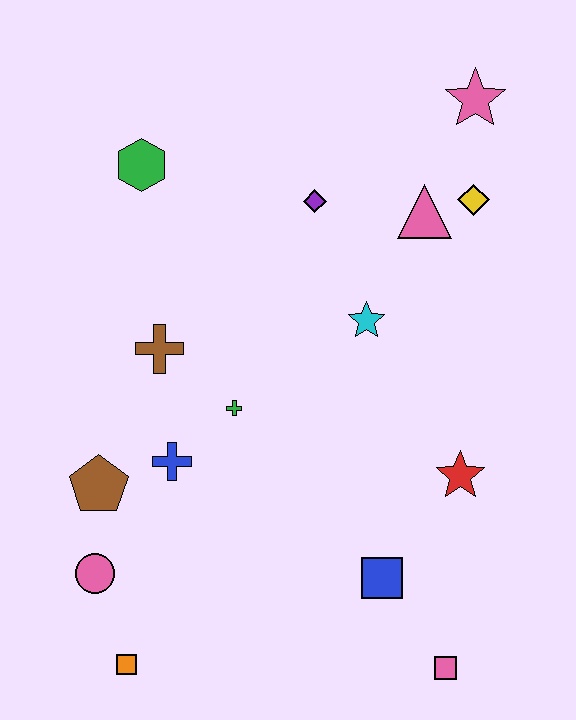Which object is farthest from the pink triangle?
The orange square is farthest from the pink triangle.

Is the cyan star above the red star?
Yes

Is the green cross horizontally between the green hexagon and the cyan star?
Yes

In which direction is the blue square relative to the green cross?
The blue square is below the green cross.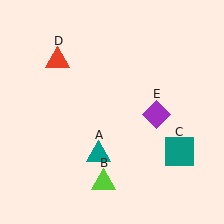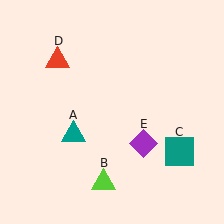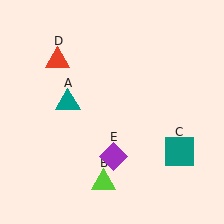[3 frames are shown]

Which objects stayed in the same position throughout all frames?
Lime triangle (object B) and teal square (object C) and red triangle (object D) remained stationary.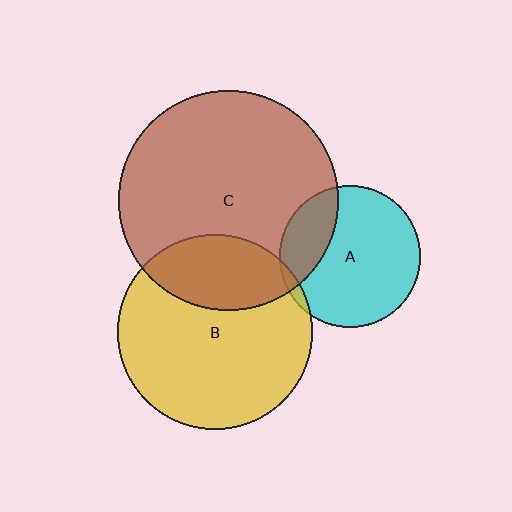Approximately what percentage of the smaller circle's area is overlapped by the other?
Approximately 25%.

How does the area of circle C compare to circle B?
Approximately 1.3 times.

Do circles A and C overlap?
Yes.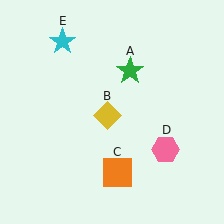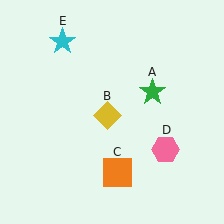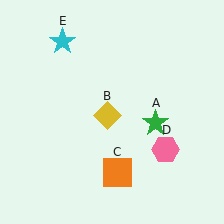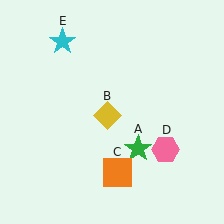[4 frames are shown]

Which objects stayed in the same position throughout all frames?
Yellow diamond (object B) and orange square (object C) and pink hexagon (object D) and cyan star (object E) remained stationary.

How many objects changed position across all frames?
1 object changed position: green star (object A).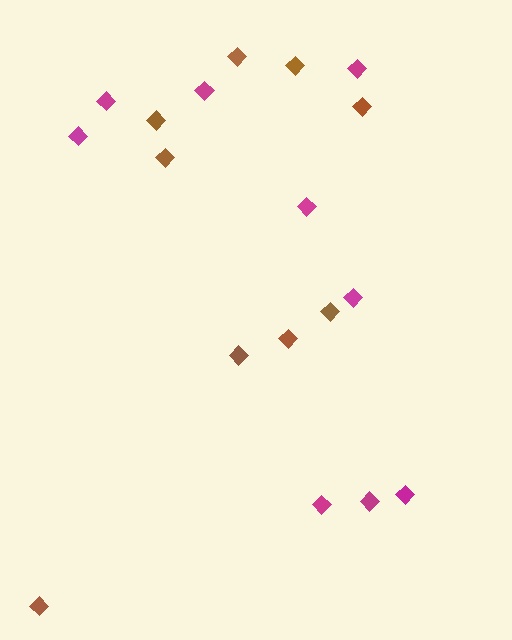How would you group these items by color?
There are 2 groups: one group of magenta diamonds (9) and one group of brown diamonds (9).